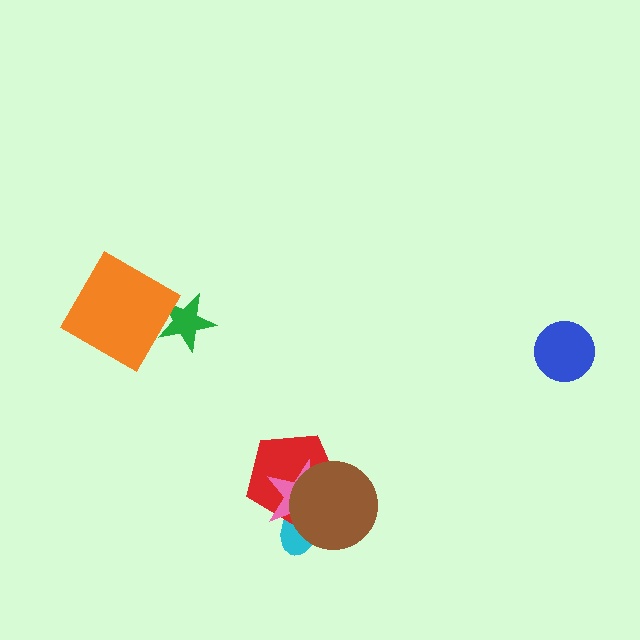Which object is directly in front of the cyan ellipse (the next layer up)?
The red pentagon is directly in front of the cyan ellipse.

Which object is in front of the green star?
The orange diamond is in front of the green star.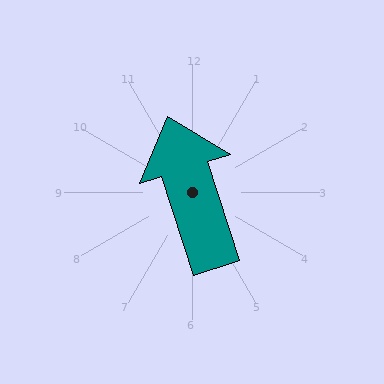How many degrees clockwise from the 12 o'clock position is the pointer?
Approximately 342 degrees.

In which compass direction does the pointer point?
North.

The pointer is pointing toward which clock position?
Roughly 11 o'clock.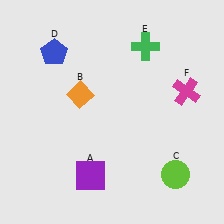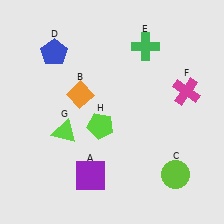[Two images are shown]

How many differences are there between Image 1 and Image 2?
There are 2 differences between the two images.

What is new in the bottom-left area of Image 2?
A lime pentagon (H) was added in the bottom-left area of Image 2.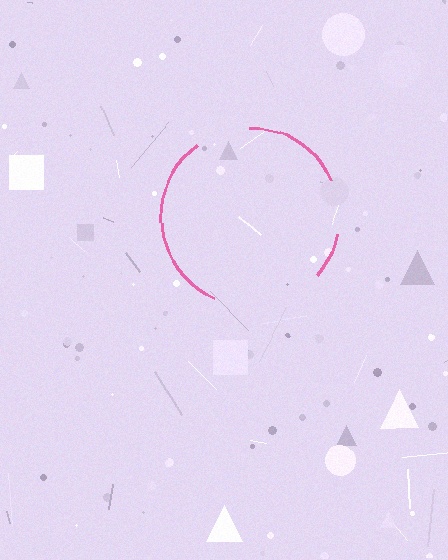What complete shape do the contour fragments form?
The contour fragments form a circle.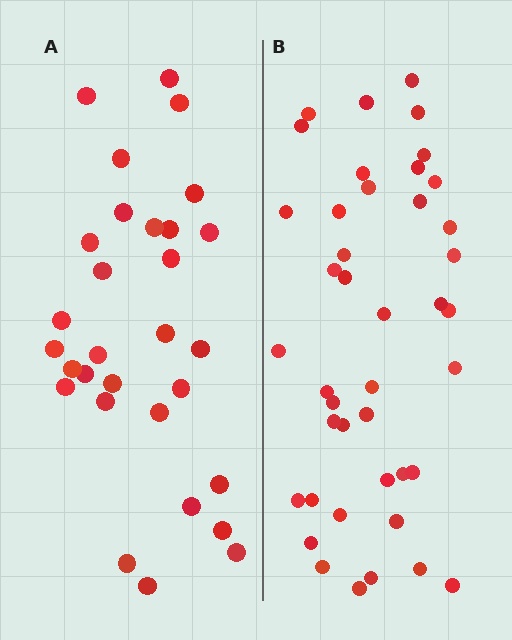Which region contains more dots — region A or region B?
Region B (the right region) has more dots.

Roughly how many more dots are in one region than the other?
Region B has roughly 12 or so more dots than region A.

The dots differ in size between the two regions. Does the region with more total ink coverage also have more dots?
No. Region A has more total ink coverage because its dots are larger, but region B actually contains more individual dots. Total area can be misleading — the number of items is what matters here.